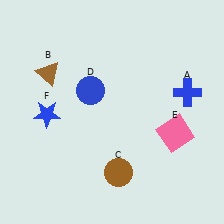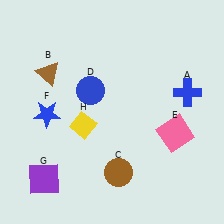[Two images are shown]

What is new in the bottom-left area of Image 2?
A yellow diamond (H) was added in the bottom-left area of Image 2.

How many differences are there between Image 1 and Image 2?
There are 2 differences between the two images.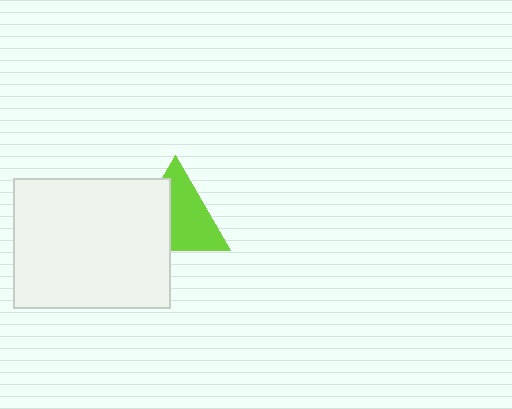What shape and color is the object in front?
The object in front is a white rectangle.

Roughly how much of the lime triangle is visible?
About half of it is visible (roughly 58%).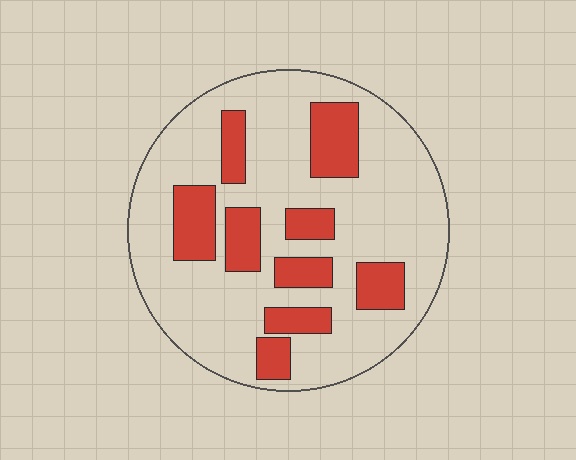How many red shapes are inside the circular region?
9.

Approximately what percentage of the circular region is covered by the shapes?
Approximately 25%.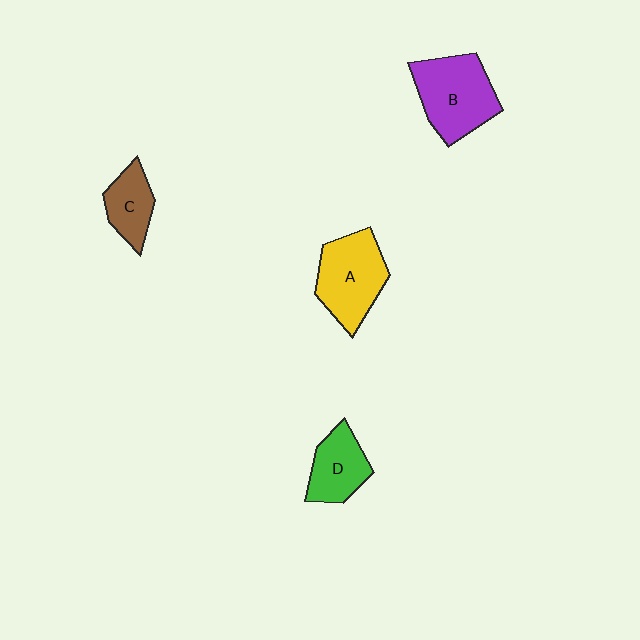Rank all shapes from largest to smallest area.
From largest to smallest: B (purple), A (yellow), D (green), C (brown).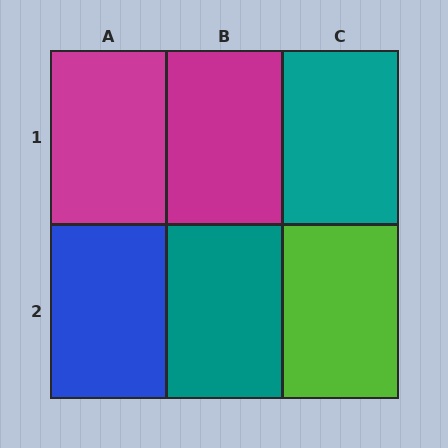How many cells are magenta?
2 cells are magenta.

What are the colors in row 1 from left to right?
Magenta, magenta, teal.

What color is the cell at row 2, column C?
Lime.